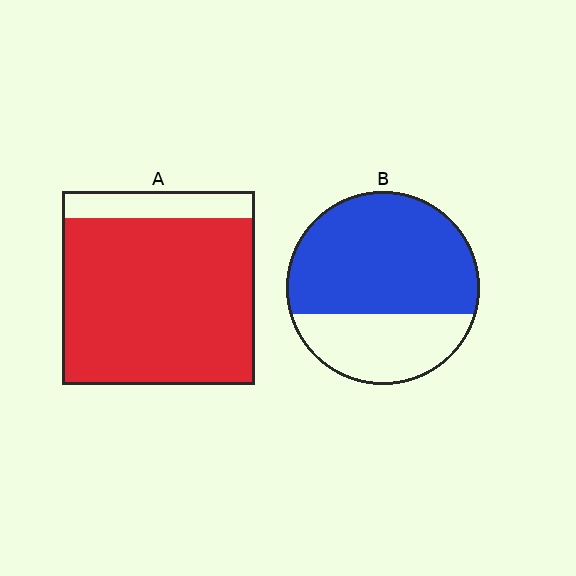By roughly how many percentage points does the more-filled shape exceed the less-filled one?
By roughly 20 percentage points (A over B).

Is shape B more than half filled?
Yes.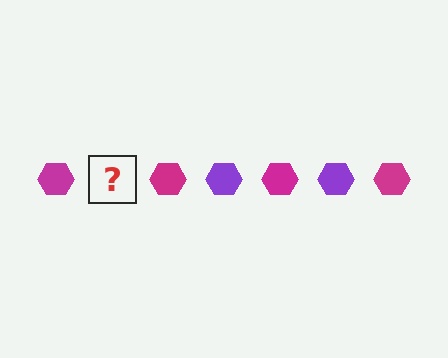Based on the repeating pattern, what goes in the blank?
The blank should be a purple hexagon.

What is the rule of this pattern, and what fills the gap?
The rule is that the pattern cycles through magenta, purple hexagons. The gap should be filled with a purple hexagon.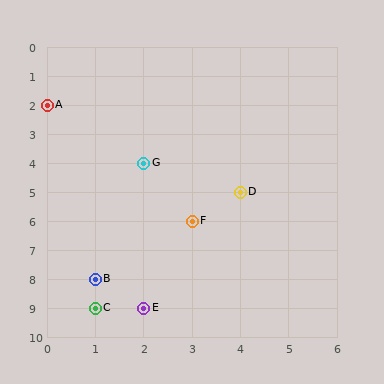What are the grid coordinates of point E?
Point E is at grid coordinates (2, 9).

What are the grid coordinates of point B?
Point B is at grid coordinates (1, 8).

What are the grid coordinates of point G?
Point G is at grid coordinates (2, 4).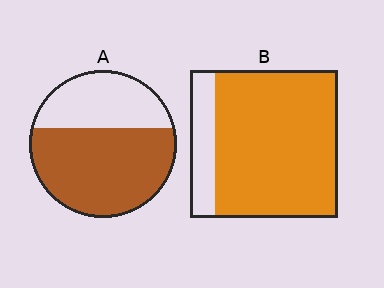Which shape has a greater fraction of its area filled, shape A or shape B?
Shape B.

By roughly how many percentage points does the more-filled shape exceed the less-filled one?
By roughly 20 percentage points (B over A).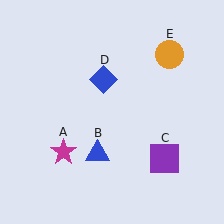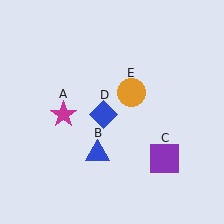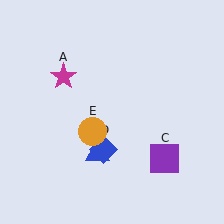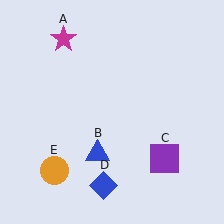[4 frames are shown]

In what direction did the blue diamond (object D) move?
The blue diamond (object D) moved down.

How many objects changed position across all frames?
3 objects changed position: magenta star (object A), blue diamond (object D), orange circle (object E).